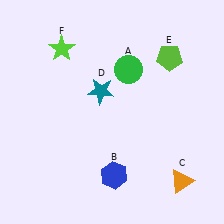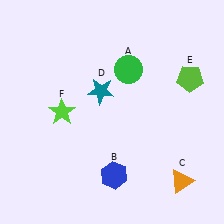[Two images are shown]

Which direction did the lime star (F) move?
The lime star (F) moved down.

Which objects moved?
The objects that moved are: the lime pentagon (E), the lime star (F).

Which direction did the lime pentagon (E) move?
The lime pentagon (E) moved down.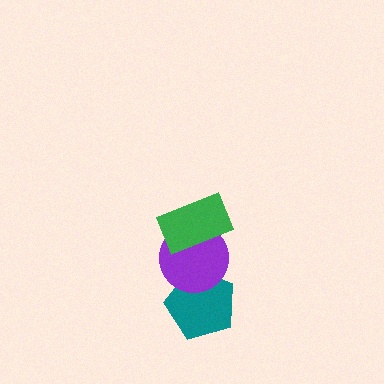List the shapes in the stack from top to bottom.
From top to bottom: the green rectangle, the purple circle, the teal pentagon.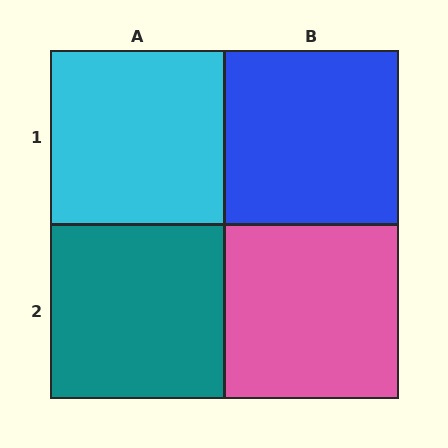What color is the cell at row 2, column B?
Pink.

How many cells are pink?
1 cell is pink.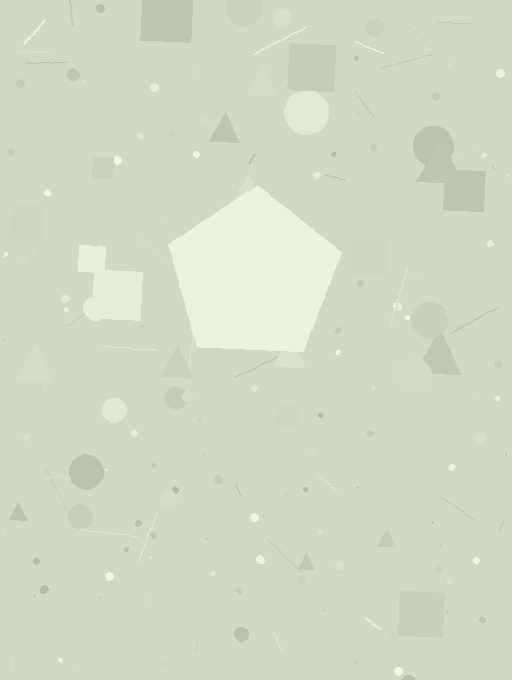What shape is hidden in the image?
A pentagon is hidden in the image.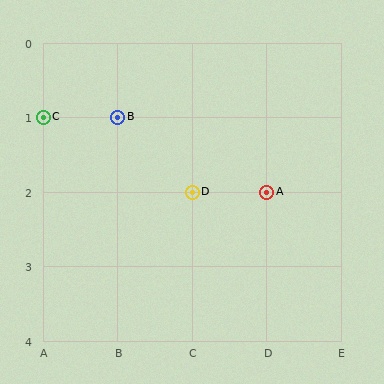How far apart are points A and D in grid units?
Points A and D are 1 column apart.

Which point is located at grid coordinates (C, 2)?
Point D is at (C, 2).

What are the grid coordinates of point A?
Point A is at grid coordinates (D, 2).